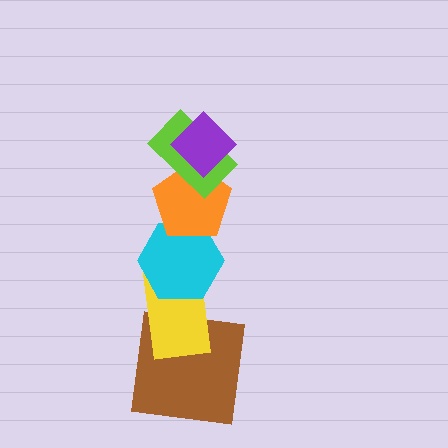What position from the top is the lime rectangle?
The lime rectangle is 2nd from the top.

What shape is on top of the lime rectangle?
The purple diamond is on top of the lime rectangle.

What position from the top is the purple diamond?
The purple diamond is 1st from the top.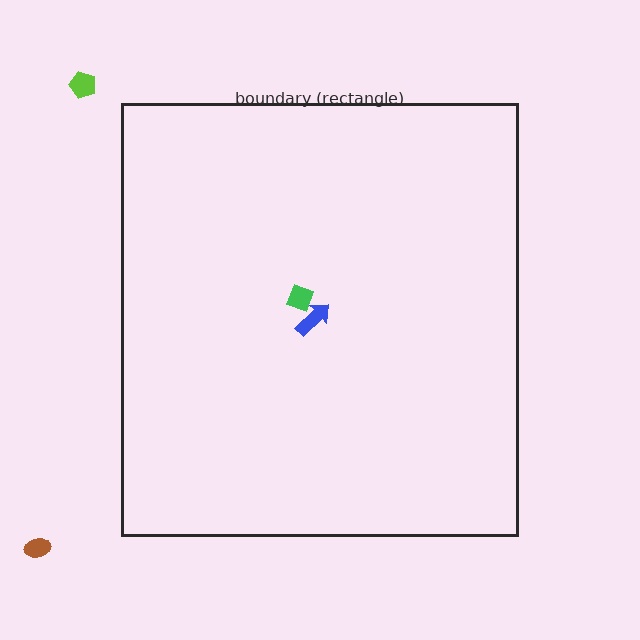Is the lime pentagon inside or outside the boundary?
Outside.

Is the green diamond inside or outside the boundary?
Inside.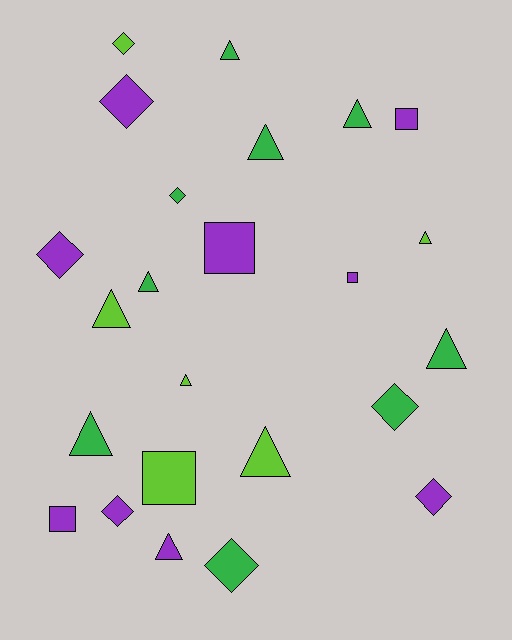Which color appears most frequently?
Green, with 9 objects.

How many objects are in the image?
There are 24 objects.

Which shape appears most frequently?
Triangle, with 11 objects.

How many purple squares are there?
There are 4 purple squares.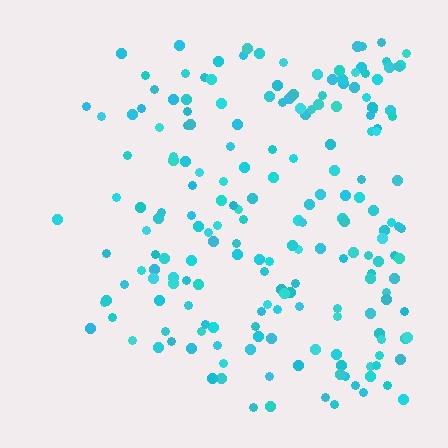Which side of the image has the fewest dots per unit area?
The left.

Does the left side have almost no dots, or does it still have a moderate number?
Still a moderate number, just noticeably fewer than the right.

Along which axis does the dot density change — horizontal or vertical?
Horizontal.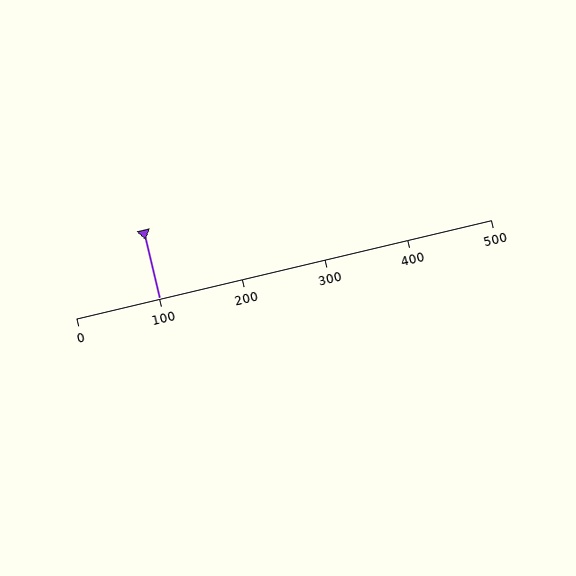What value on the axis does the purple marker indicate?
The marker indicates approximately 100.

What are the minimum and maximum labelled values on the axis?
The axis runs from 0 to 500.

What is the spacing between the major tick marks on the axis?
The major ticks are spaced 100 apart.